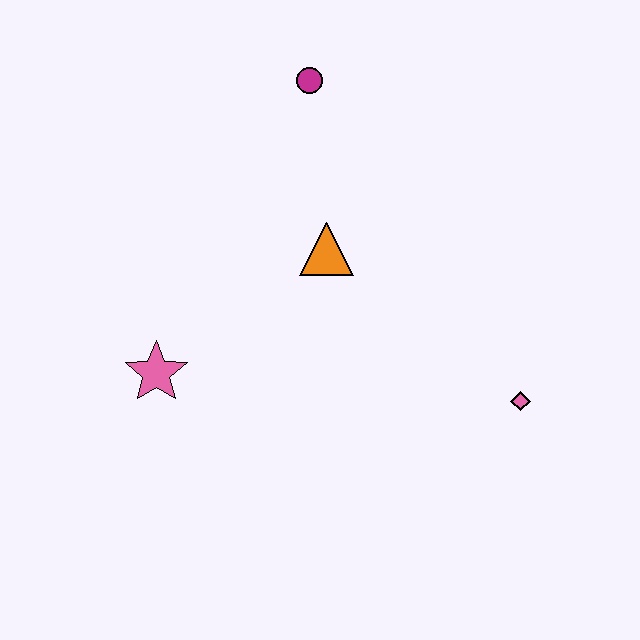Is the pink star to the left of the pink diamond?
Yes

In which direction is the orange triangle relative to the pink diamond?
The orange triangle is to the left of the pink diamond.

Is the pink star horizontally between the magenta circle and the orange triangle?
No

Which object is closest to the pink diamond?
The orange triangle is closest to the pink diamond.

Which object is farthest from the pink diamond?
The magenta circle is farthest from the pink diamond.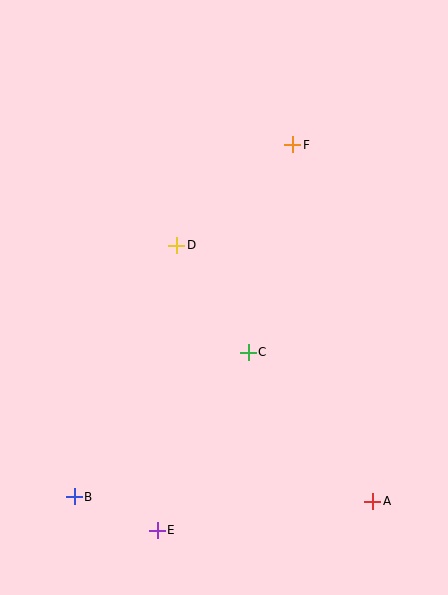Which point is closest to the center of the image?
Point C at (248, 352) is closest to the center.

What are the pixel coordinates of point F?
Point F is at (293, 145).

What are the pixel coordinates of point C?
Point C is at (248, 352).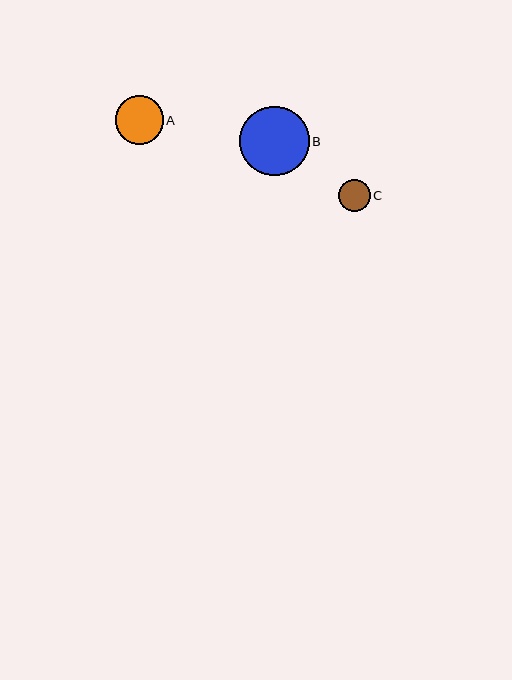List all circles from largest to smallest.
From largest to smallest: B, A, C.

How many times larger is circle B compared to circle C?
Circle B is approximately 2.2 times the size of circle C.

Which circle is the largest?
Circle B is the largest with a size of approximately 69 pixels.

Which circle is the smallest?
Circle C is the smallest with a size of approximately 32 pixels.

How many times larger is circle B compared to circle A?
Circle B is approximately 1.4 times the size of circle A.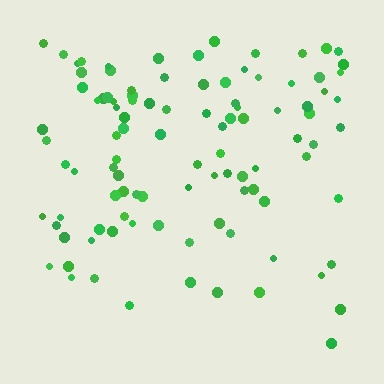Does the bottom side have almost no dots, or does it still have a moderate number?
Still a moderate number, just noticeably fewer than the top.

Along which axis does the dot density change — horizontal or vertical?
Vertical.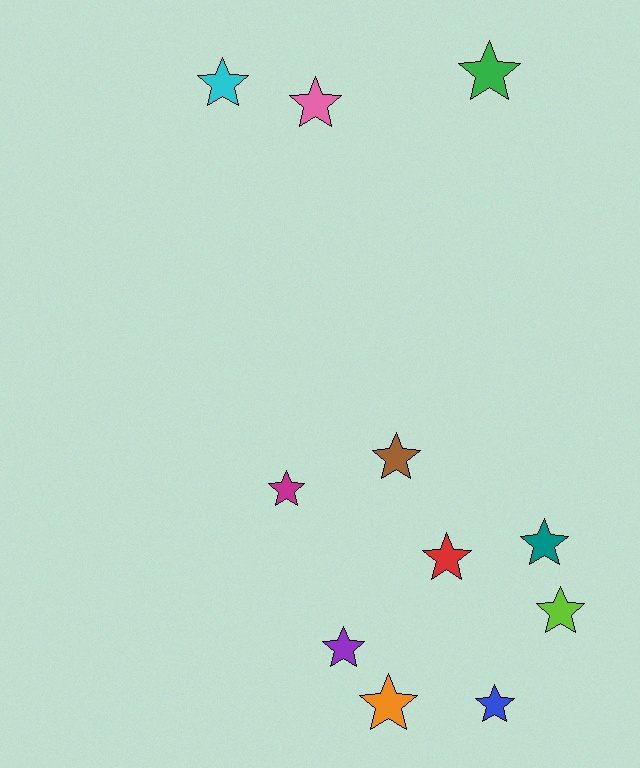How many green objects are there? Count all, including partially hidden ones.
There is 1 green object.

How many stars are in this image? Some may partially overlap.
There are 11 stars.